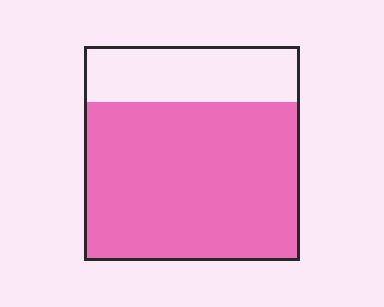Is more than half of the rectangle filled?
Yes.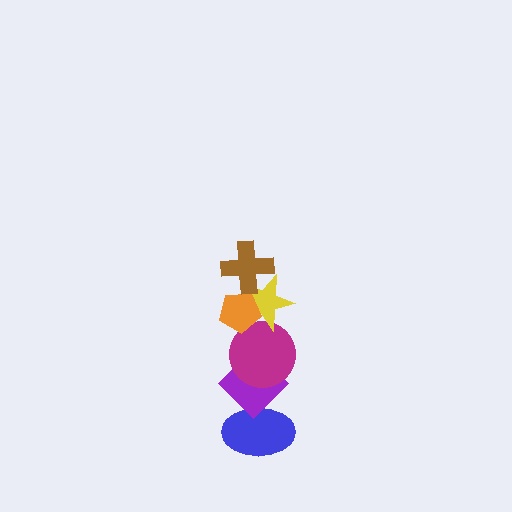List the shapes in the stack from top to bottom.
From top to bottom: the brown cross, the orange pentagon, the yellow star, the magenta circle, the purple diamond, the blue ellipse.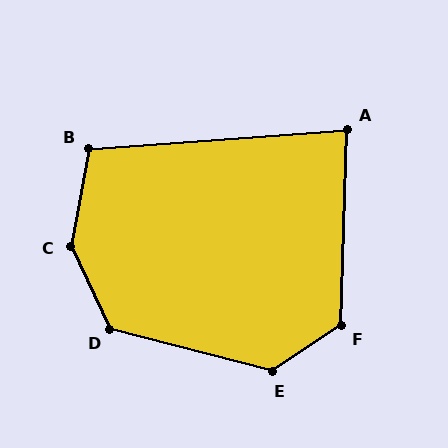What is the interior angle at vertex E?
Approximately 132 degrees (obtuse).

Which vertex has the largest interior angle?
C, at approximately 144 degrees.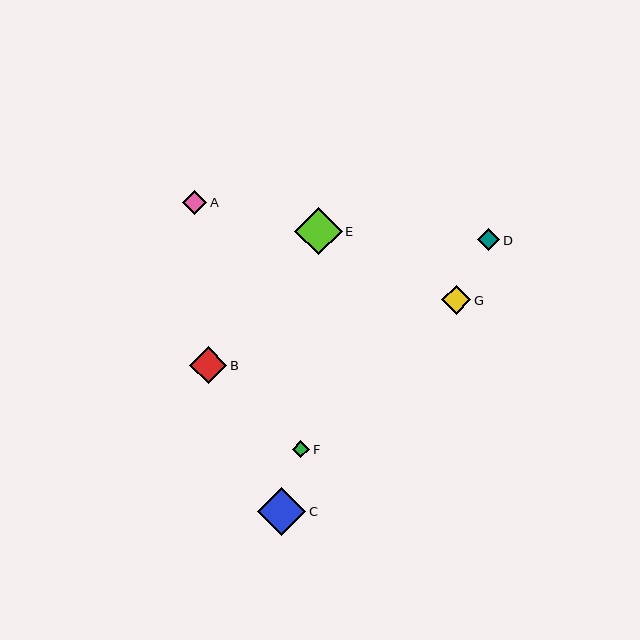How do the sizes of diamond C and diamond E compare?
Diamond C and diamond E are approximately the same size.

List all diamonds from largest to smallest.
From largest to smallest: C, E, B, G, A, D, F.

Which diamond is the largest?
Diamond C is the largest with a size of approximately 48 pixels.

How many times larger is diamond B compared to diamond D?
Diamond B is approximately 1.7 times the size of diamond D.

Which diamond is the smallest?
Diamond F is the smallest with a size of approximately 17 pixels.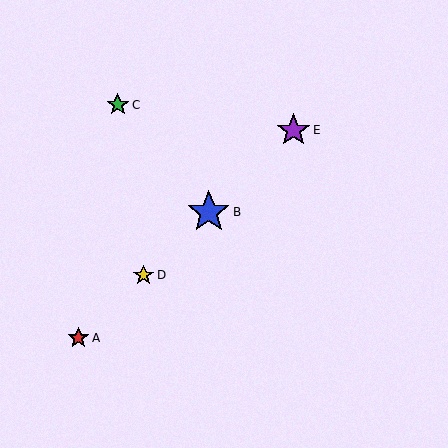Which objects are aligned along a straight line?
Objects A, B, D, E are aligned along a straight line.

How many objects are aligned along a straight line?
4 objects (A, B, D, E) are aligned along a straight line.